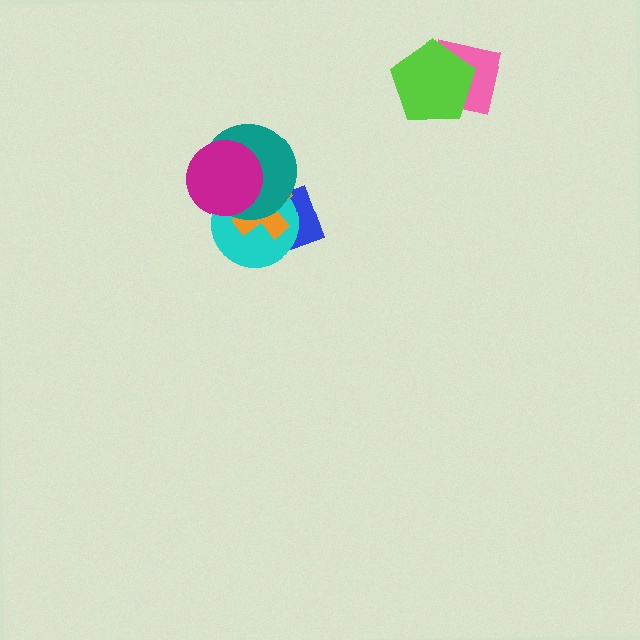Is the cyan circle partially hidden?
Yes, it is partially covered by another shape.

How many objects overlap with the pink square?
1 object overlaps with the pink square.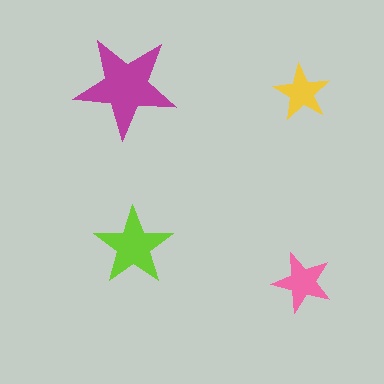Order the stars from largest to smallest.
the magenta one, the lime one, the pink one, the yellow one.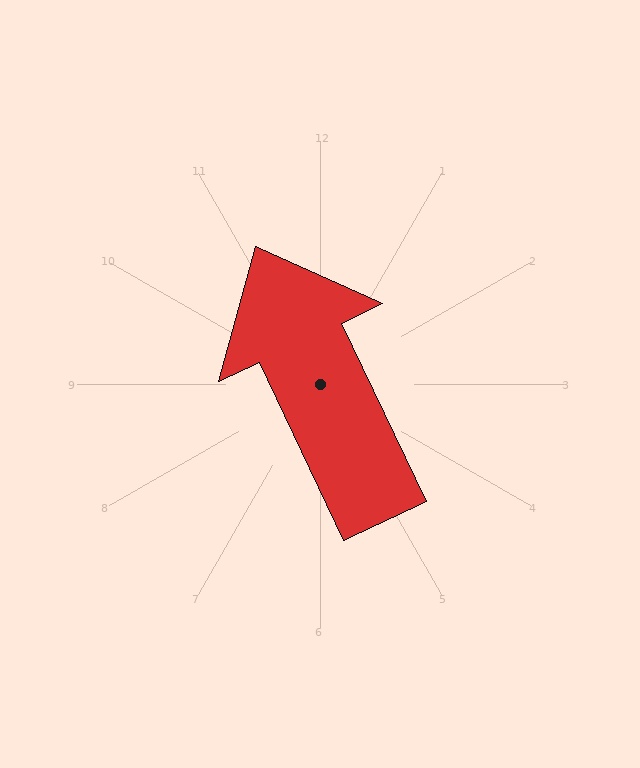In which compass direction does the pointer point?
Northwest.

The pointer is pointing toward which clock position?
Roughly 11 o'clock.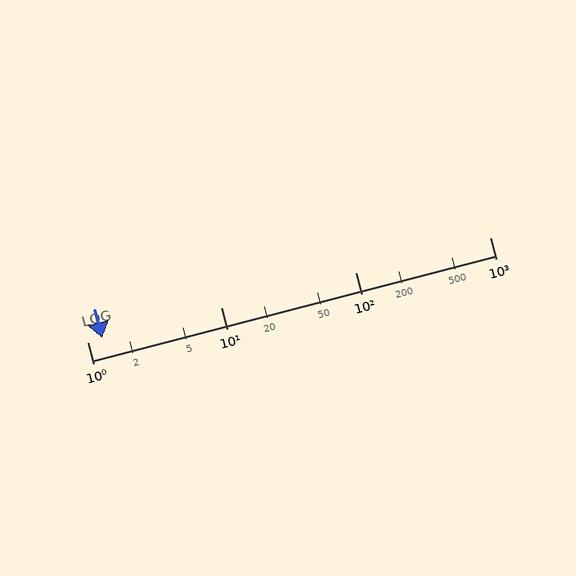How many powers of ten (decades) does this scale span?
The scale spans 3 decades, from 1 to 1000.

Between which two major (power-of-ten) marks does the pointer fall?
The pointer is between 1 and 10.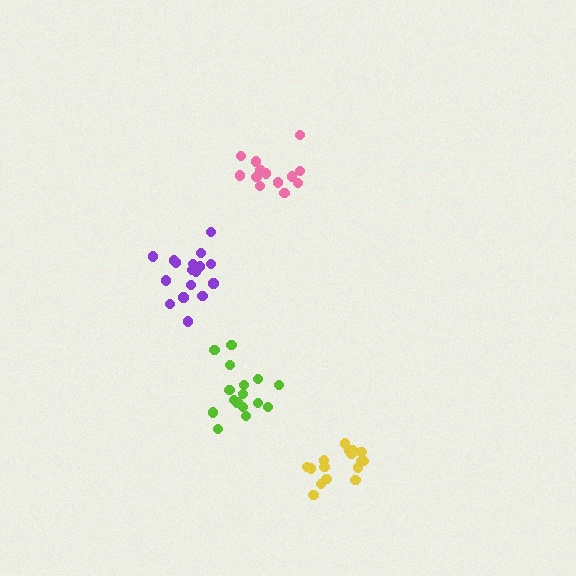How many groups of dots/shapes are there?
There are 4 groups.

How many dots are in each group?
Group 1: 17 dots, Group 2: 13 dots, Group 3: 17 dots, Group 4: 16 dots (63 total).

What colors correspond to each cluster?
The clusters are colored: purple, pink, yellow, lime.